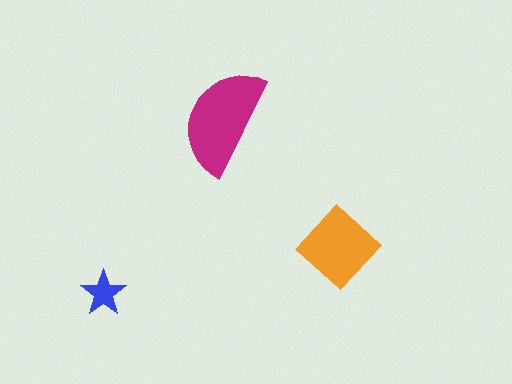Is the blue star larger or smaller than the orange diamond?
Smaller.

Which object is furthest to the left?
The blue star is leftmost.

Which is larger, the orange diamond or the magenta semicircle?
The magenta semicircle.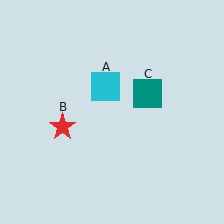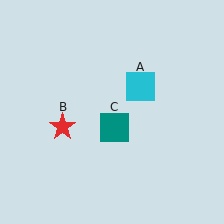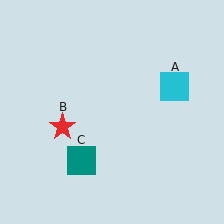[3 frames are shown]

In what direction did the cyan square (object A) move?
The cyan square (object A) moved right.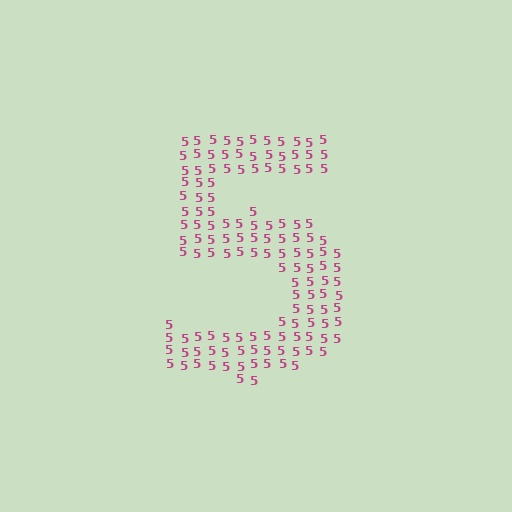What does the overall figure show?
The overall figure shows the digit 5.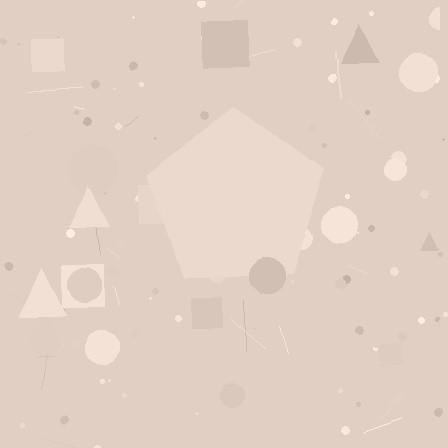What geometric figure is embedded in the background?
A pentagon is embedded in the background.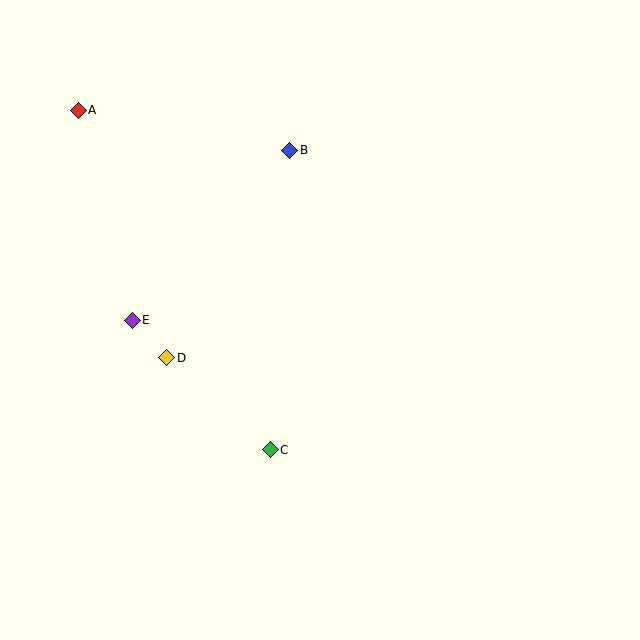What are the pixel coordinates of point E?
Point E is at (132, 321).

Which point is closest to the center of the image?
Point C at (270, 450) is closest to the center.